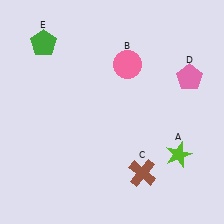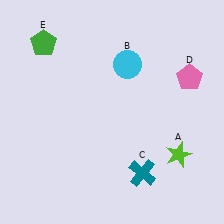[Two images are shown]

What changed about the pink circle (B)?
In Image 1, B is pink. In Image 2, it changed to cyan.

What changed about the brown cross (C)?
In Image 1, C is brown. In Image 2, it changed to teal.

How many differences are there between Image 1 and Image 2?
There are 2 differences between the two images.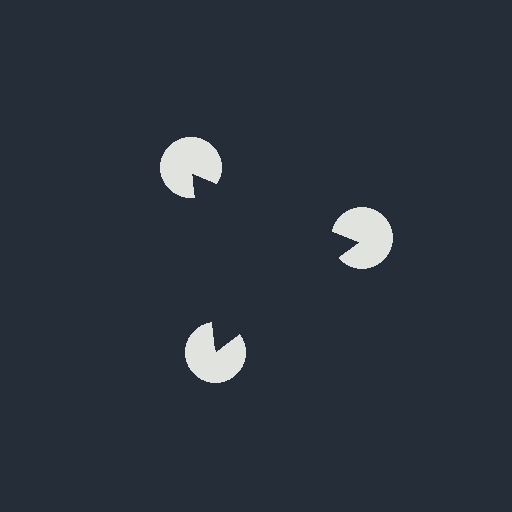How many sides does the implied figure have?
3 sides.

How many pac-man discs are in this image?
There are 3 — one at each vertex of the illusory triangle.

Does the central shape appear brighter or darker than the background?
It typically appears slightly darker than the background, even though no actual brightness change is drawn.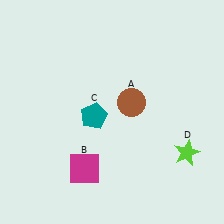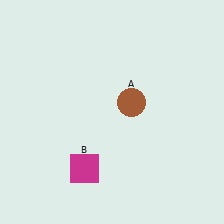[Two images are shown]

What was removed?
The lime star (D), the teal pentagon (C) were removed in Image 2.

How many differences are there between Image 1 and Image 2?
There are 2 differences between the two images.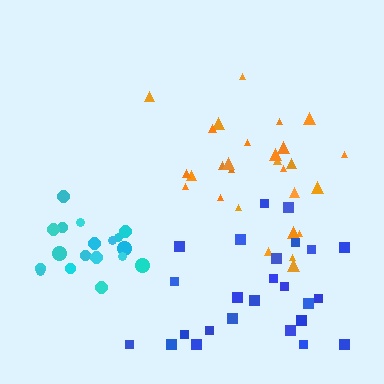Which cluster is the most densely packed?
Cyan.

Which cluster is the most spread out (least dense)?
Blue.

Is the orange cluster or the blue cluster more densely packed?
Orange.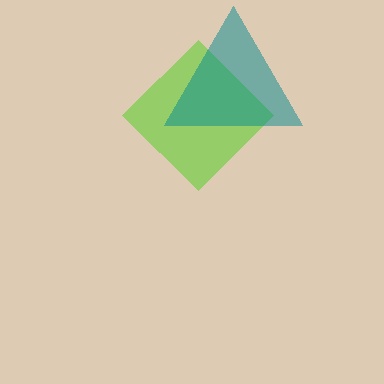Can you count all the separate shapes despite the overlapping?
Yes, there are 2 separate shapes.